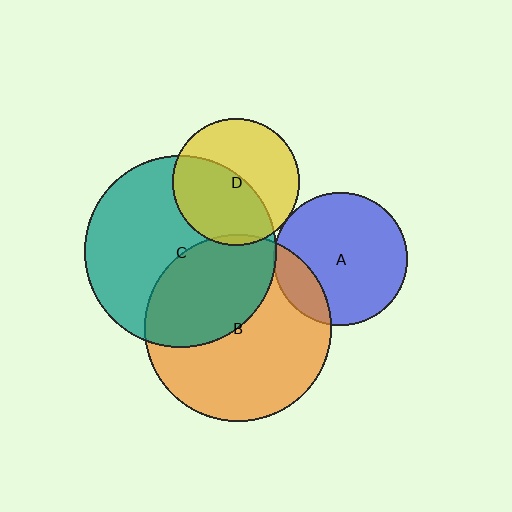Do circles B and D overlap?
Yes.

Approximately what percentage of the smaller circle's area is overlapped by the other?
Approximately 5%.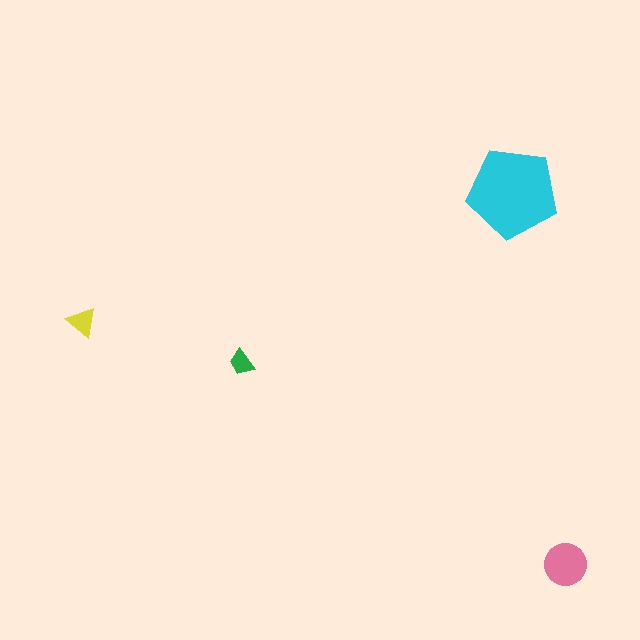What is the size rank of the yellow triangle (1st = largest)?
3rd.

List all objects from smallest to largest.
The green trapezoid, the yellow triangle, the pink circle, the cyan pentagon.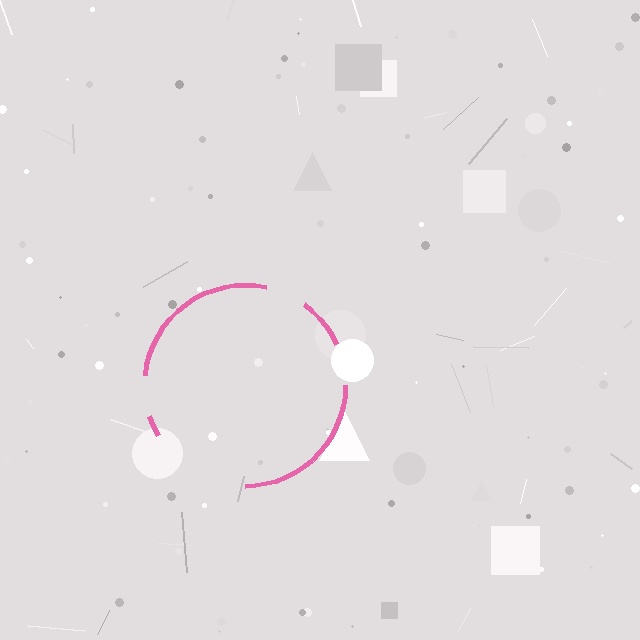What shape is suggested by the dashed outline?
The dashed outline suggests a circle.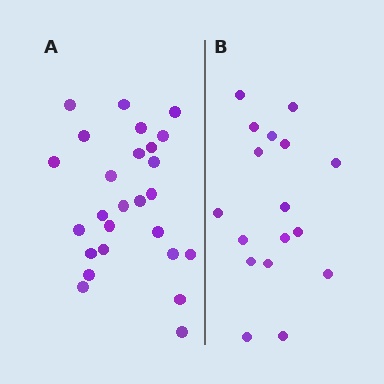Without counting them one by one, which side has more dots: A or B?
Region A (the left region) has more dots.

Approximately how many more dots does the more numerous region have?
Region A has roughly 8 or so more dots than region B.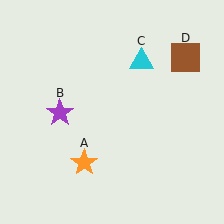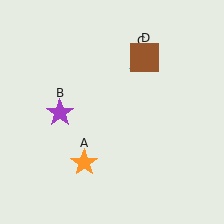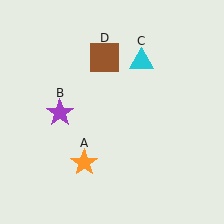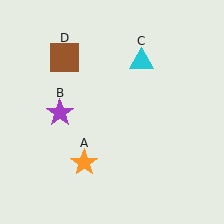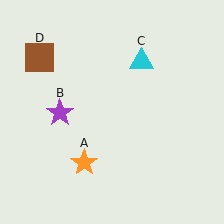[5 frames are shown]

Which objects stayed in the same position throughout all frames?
Orange star (object A) and purple star (object B) and cyan triangle (object C) remained stationary.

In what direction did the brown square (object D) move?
The brown square (object D) moved left.